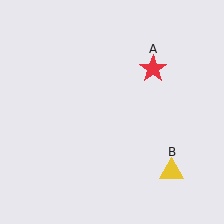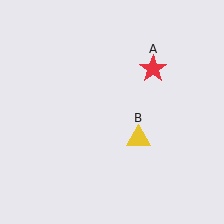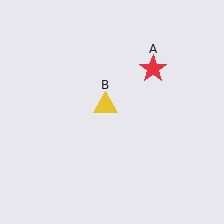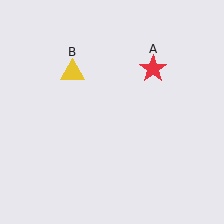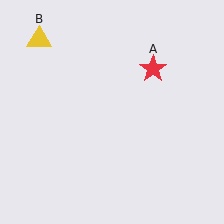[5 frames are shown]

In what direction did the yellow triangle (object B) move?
The yellow triangle (object B) moved up and to the left.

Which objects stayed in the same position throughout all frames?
Red star (object A) remained stationary.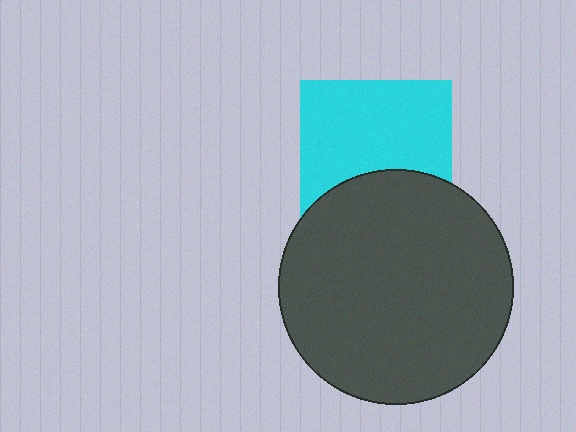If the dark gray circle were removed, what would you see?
You would see the complete cyan square.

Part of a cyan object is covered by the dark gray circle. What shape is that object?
It is a square.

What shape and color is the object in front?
The object in front is a dark gray circle.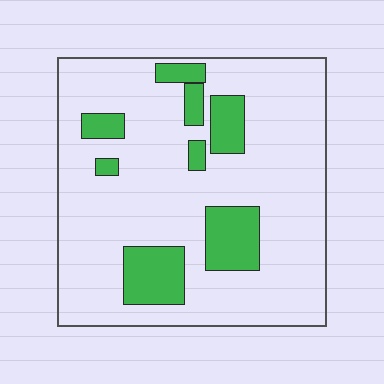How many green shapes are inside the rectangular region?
8.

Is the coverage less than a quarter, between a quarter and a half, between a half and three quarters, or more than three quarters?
Less than a quarter.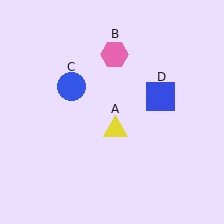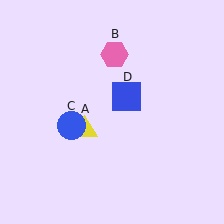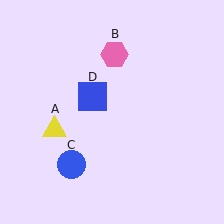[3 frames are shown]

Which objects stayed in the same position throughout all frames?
Pink hexagon (object B) remained stationary.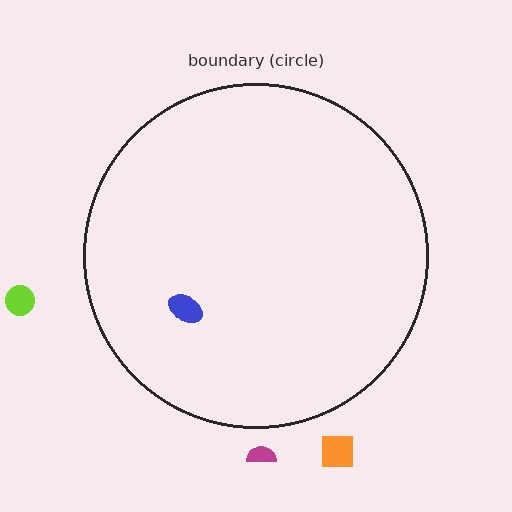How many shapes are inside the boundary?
1 inside, 3 outside.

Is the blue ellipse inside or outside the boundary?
Inside.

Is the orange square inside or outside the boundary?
Outside.